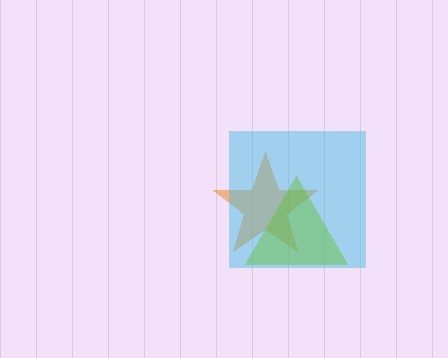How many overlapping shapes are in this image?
There are 3 overlapping shapes in the image.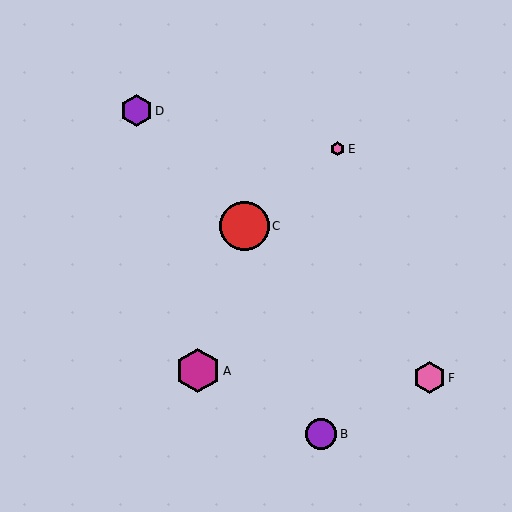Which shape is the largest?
The red circle (labeled C) is the largest.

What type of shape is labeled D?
Shape D is a purple hexagon.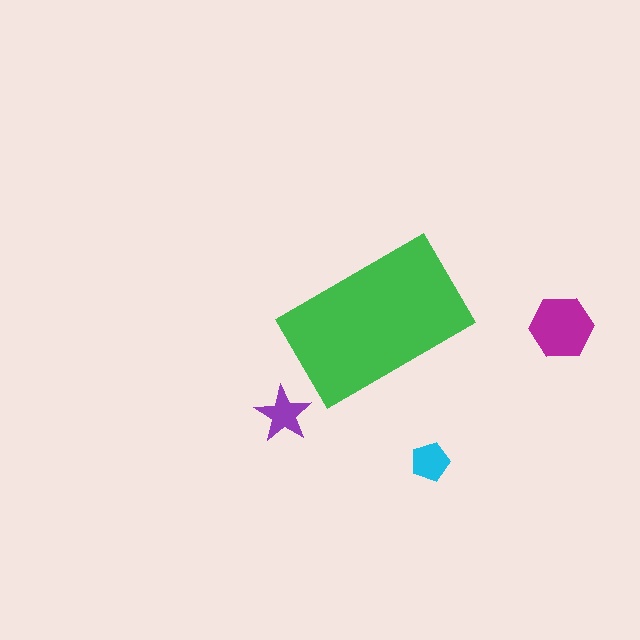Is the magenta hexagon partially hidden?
No, the magenta hexagon is fully visible.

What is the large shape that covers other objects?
A green rectangle.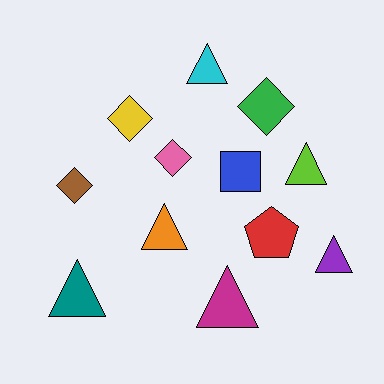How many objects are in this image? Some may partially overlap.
There are 12 objects.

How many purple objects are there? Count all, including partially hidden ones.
There is 1 purple object.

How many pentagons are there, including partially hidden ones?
There is 1 pentagon.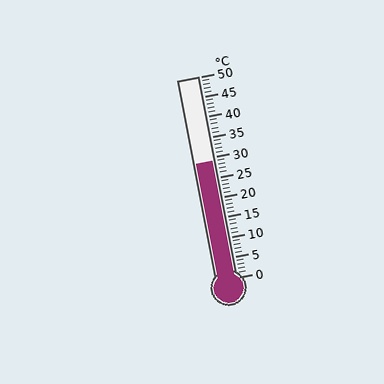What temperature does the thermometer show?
The thermometer shows approximately 29°C.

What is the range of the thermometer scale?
The thermometer scale ranges from 0°C to 50°C.